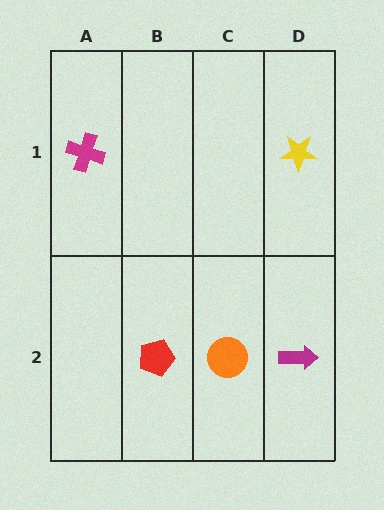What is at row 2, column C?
An orange circle.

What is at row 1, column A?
A magenta cross.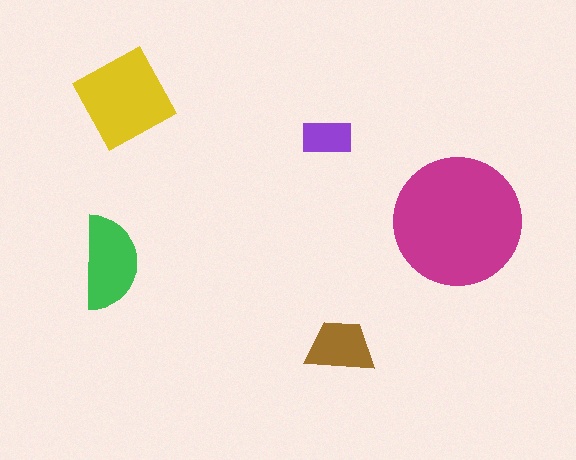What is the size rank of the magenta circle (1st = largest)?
1st.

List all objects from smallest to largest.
The purple rectangle, the brown trapezoid, the green semicircle, the yellow diamond, the magenta circle.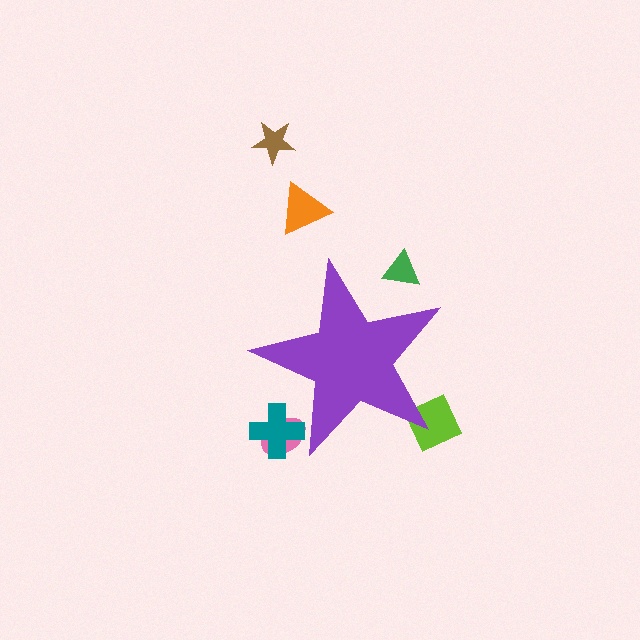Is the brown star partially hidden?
No, the brown star is fully visible.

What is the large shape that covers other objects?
A purple star.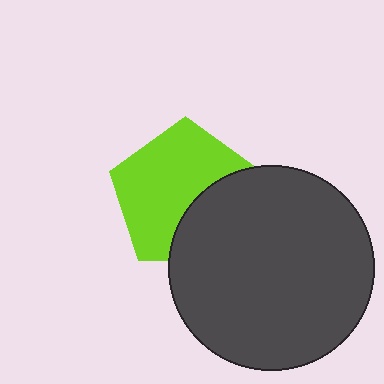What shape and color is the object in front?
The object in front is a dark gray circle.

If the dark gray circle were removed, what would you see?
You would see the complete lime pentagon.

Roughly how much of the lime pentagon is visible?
About half of it is visible (roughly 65%).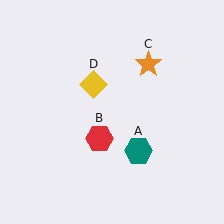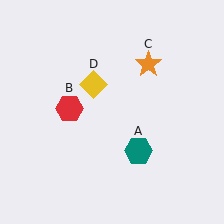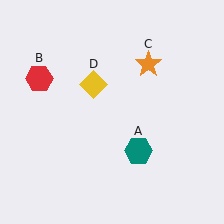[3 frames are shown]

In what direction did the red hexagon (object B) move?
The red hexagon (object B) moved up and to the left.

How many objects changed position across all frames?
1 object changed position: red hexagon (object B).